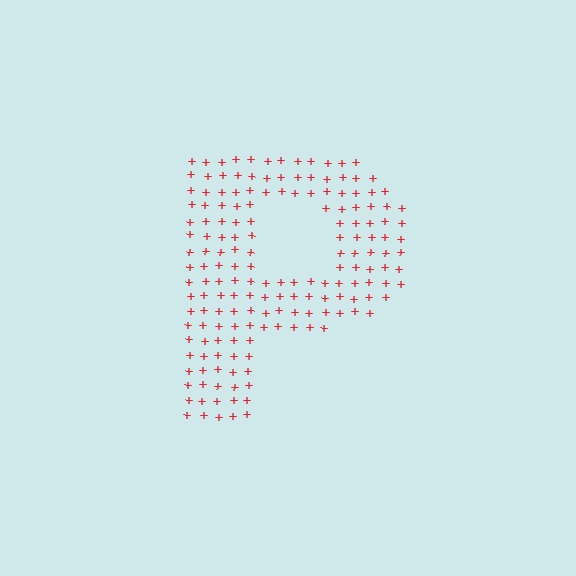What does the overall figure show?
The overall figure shows the letter P.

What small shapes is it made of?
It is made of small plus signs.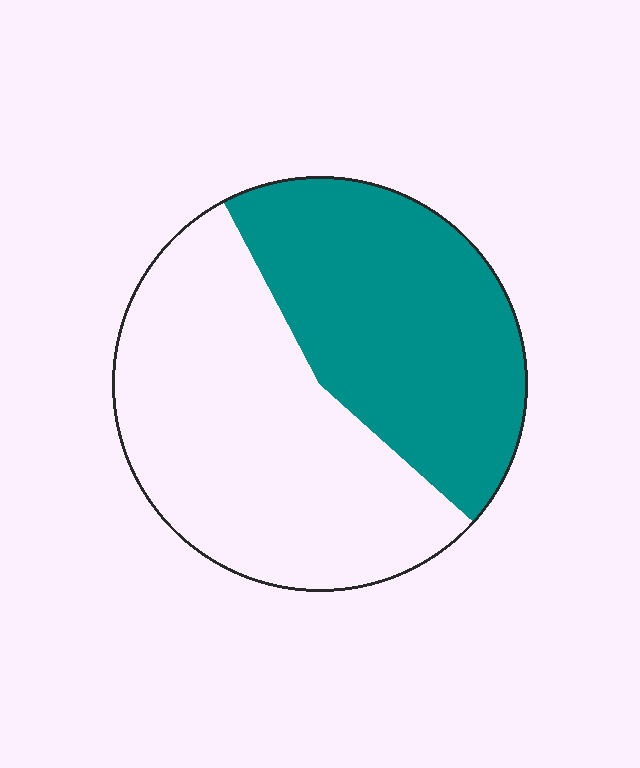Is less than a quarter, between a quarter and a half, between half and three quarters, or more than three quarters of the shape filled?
Between a quarter and a half.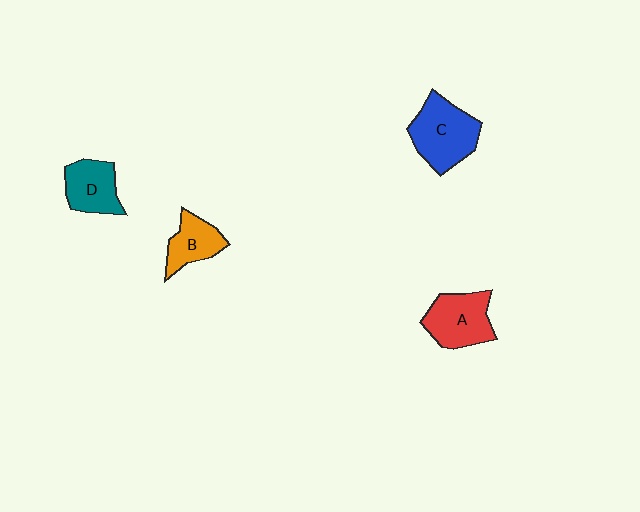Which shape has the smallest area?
Shape B (orange).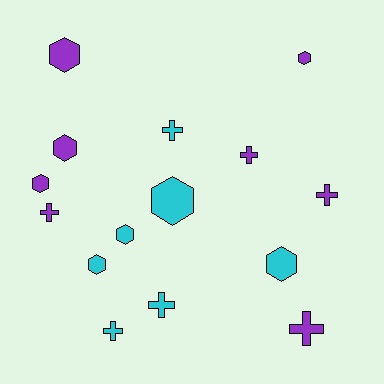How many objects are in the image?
There are 15 objects.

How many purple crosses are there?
There are 4 purple crosses.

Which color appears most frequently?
Purple, with 8 objects.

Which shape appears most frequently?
Hexagon, with 8 objects.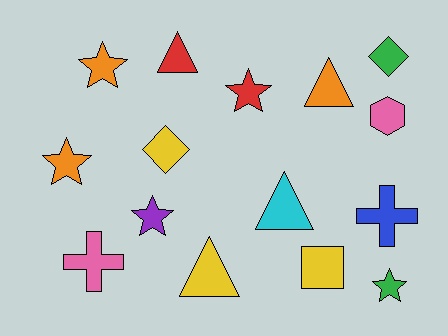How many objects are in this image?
There are 15 objects.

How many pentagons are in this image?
There are no pentagons.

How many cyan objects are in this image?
There is 1 cyan object.